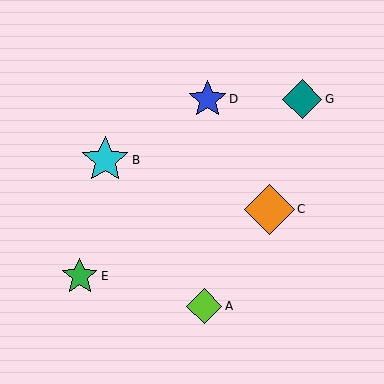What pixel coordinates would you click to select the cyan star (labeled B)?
Click at (105, 160) to select the cyan star B.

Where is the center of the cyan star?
The center of the cyan star is at (105, 160).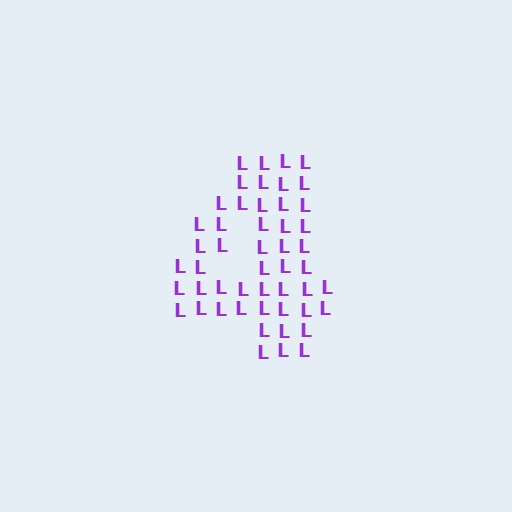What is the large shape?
The large shape is the digit 4.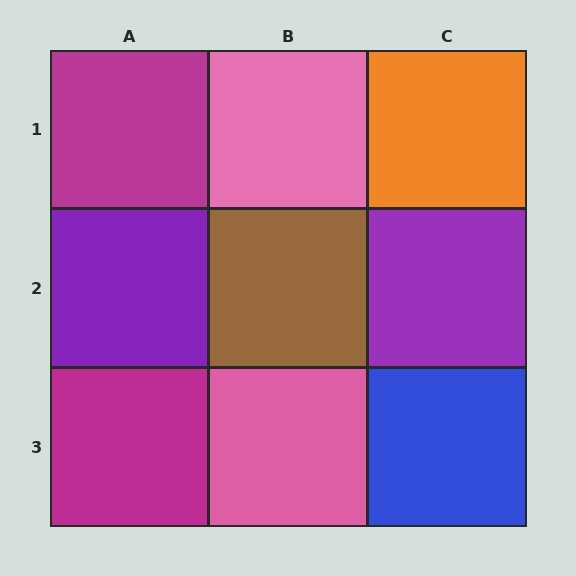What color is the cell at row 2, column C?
Purple.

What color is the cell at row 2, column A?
Purple.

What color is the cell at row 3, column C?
Blue.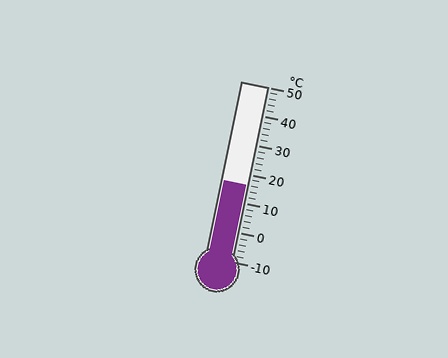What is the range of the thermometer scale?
The thermometer scale ranges from -10°C to 50°C.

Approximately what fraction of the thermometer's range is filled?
The thermometer is filled to approximately 45% of its range.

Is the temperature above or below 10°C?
The temperature is above 10°C.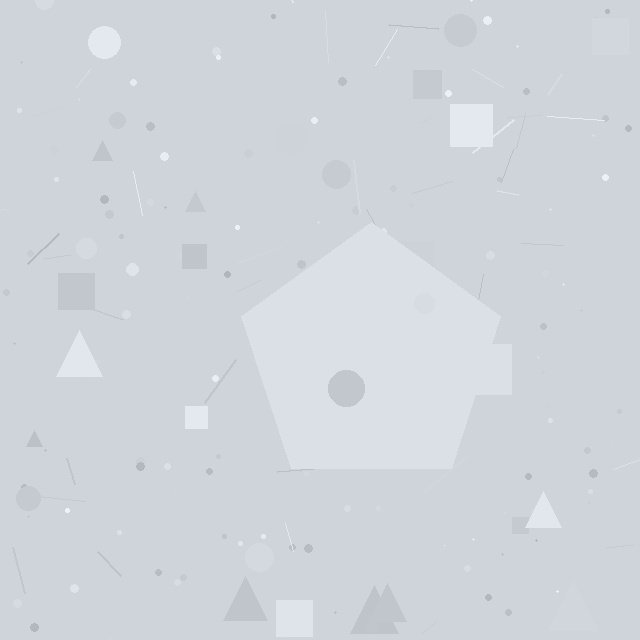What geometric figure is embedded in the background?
A pentagon is embedded in the background.